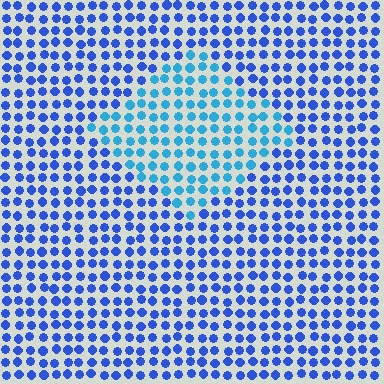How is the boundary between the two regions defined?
The boundary is defined purely by a slight shift in hue (about 31 degrees). Spacing, size, and orientation are identical on both sides.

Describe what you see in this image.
The image is filled with small blue elements in a uniform arrangement. A diamond-shaped region is visible where the elements are tinted to a slightly different hue, forming a subtle color boundary.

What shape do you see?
I see a diamond.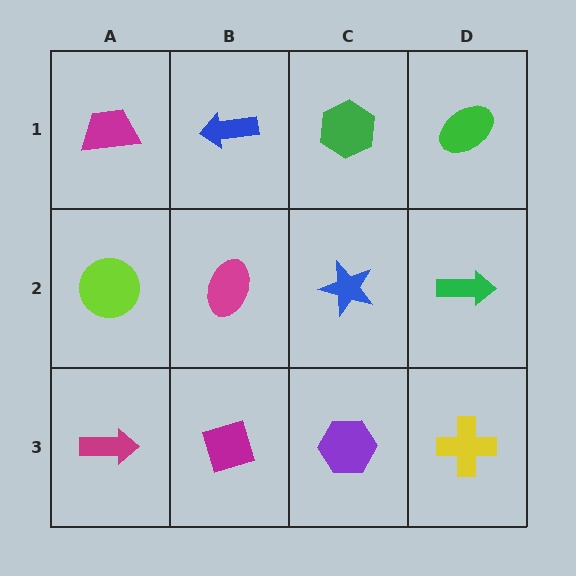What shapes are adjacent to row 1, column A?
A lime circle (row 2, column A), a blue arrow (row 1, column B).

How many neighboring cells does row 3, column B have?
3.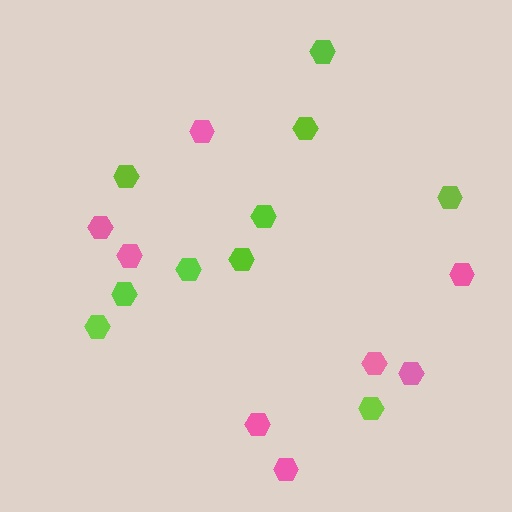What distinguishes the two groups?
There are 2 groups: one group of lime hexagons (10) and one group of pink hexagons (8).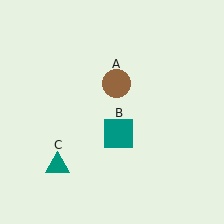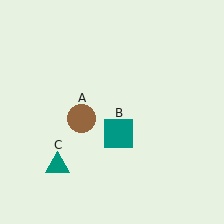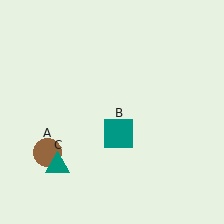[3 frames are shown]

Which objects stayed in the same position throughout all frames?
Teal square (object B) and teal triangle (object C) remained stationary.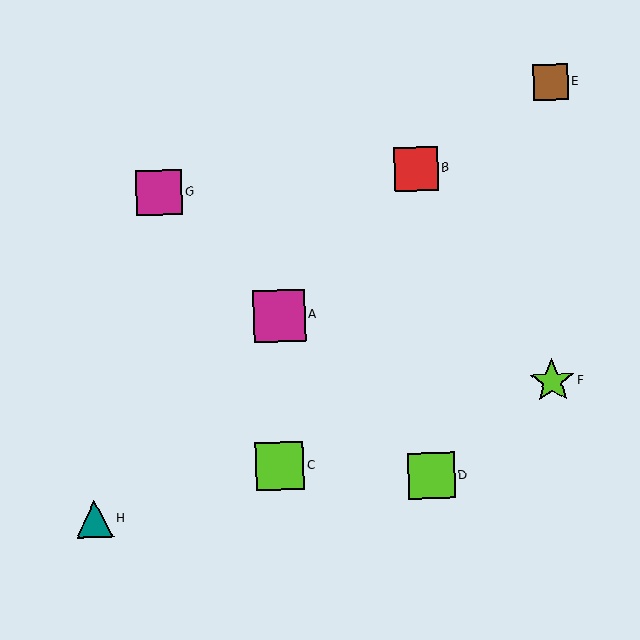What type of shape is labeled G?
Shape G is a magenta square.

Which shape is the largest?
The magenta square (labeled A) is the largest.